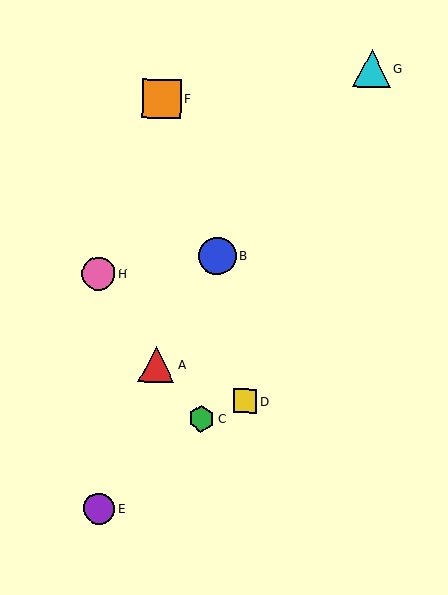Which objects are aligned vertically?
Objects A, F are aligned vertically.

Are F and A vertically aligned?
Yes, both are at x≈162.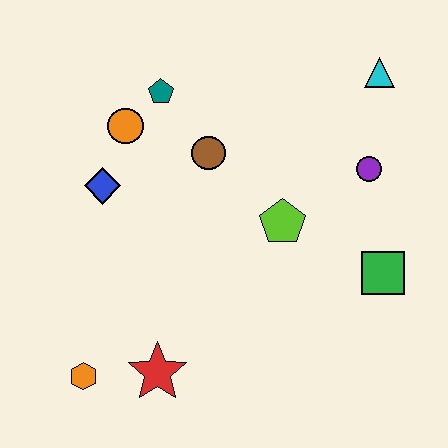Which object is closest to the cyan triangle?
The purple circle is closest to the cyan triangle.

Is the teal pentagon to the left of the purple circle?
Yes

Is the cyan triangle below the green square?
No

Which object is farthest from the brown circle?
The orange hexagon is farthest from the brown circle.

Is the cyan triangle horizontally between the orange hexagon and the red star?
No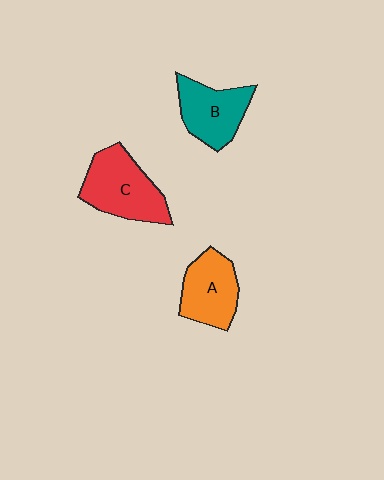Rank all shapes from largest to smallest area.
From largest to smallest: C (red), B (teal), A (orange).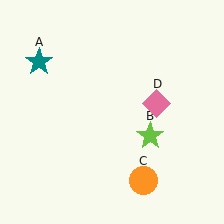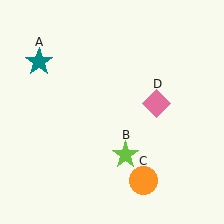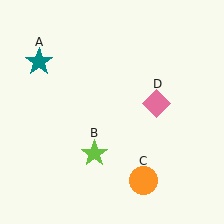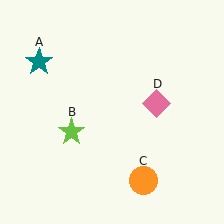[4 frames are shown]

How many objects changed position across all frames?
1 object changed position: lime star (object B).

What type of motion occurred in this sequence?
The lime star (object B) rotated clockwise around the center of the scene.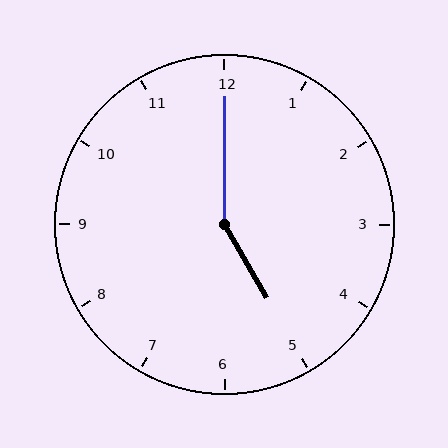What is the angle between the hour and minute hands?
Approximately 150 degrees.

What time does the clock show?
5:00.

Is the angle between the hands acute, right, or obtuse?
It is obtuse.